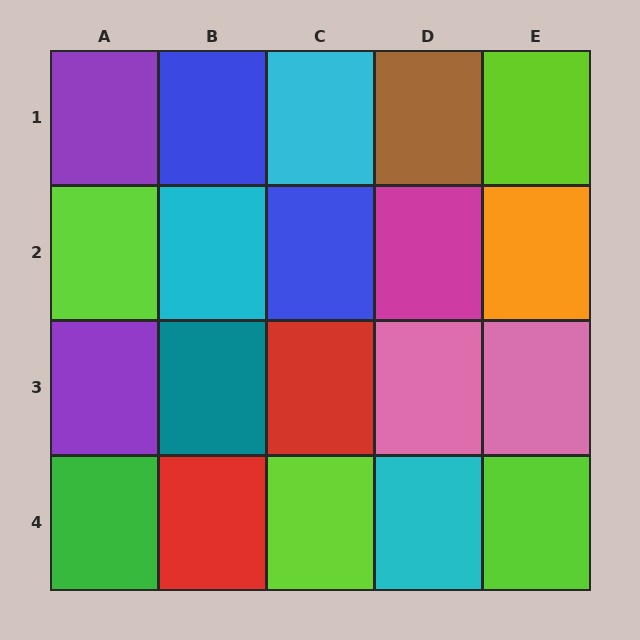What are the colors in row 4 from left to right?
Green, red, lime, cyan, lime.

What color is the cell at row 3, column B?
Teal.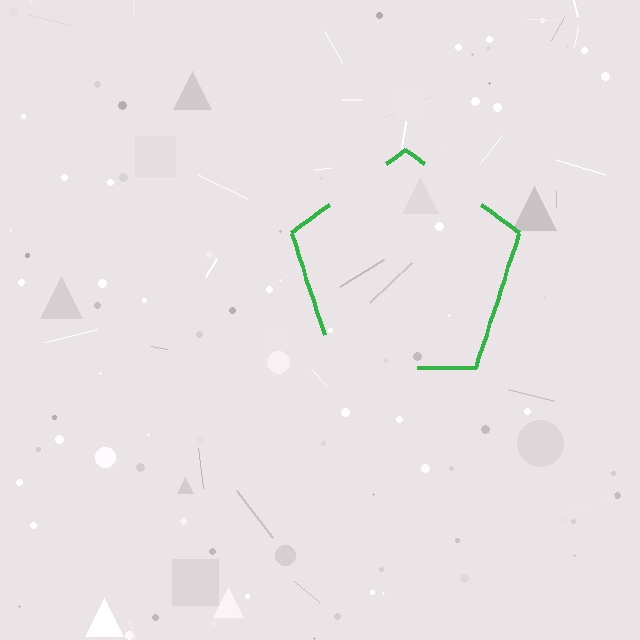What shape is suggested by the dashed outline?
The dashed outline suggests a pentagon.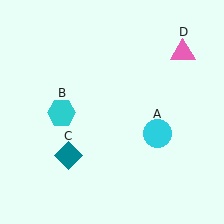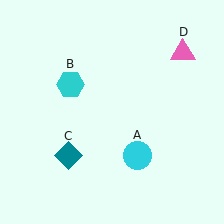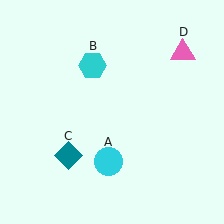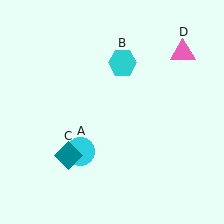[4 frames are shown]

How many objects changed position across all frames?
2 objects changed position: cyan circle (object A), cyan hexagon (object B).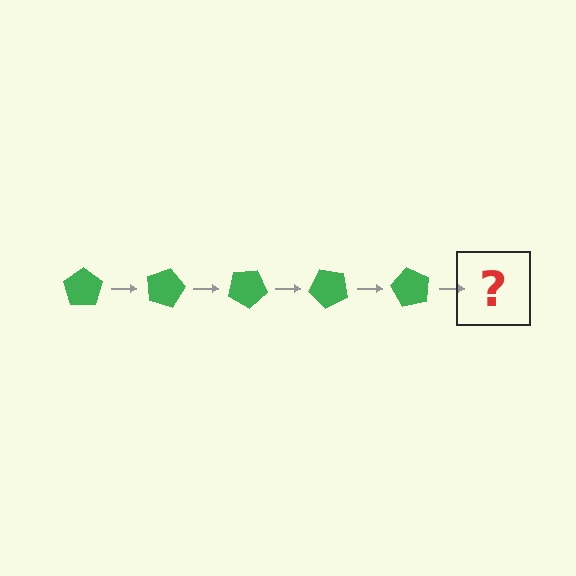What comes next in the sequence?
The next element should be a green pentagon rotated 75 degrees.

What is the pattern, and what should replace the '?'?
The pattern is that the pentagon rotates 15 degrees each step. The '?' should be a green pentagon rotated 75 degrees.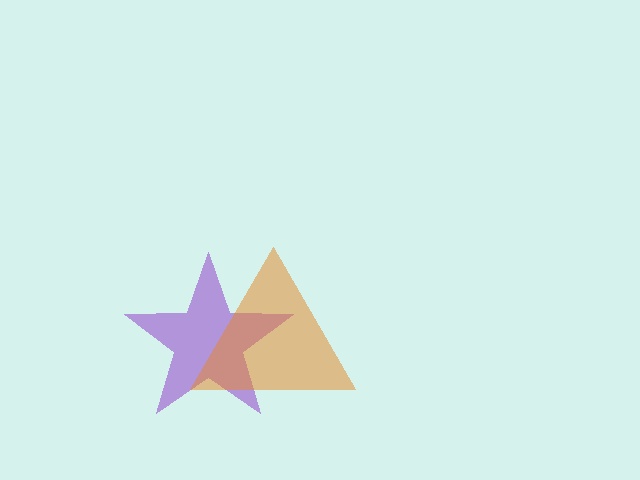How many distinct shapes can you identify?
There are 2 distinct shapes: a purple star, an orange triangle.